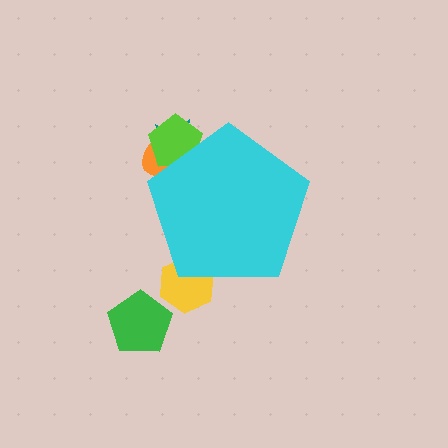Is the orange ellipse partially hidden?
Yes, the orange ellipse is partially hidden behind the cyan pentagon.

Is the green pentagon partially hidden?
No, the green pentagon is fully visible.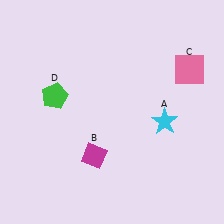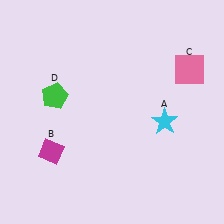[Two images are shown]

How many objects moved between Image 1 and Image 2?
1 object moved between the two images.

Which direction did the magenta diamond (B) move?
The magenta diamond (B) moved left.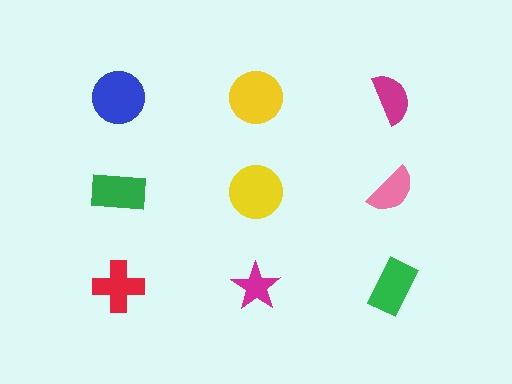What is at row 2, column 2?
A yellow circle.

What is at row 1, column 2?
A yellow circle.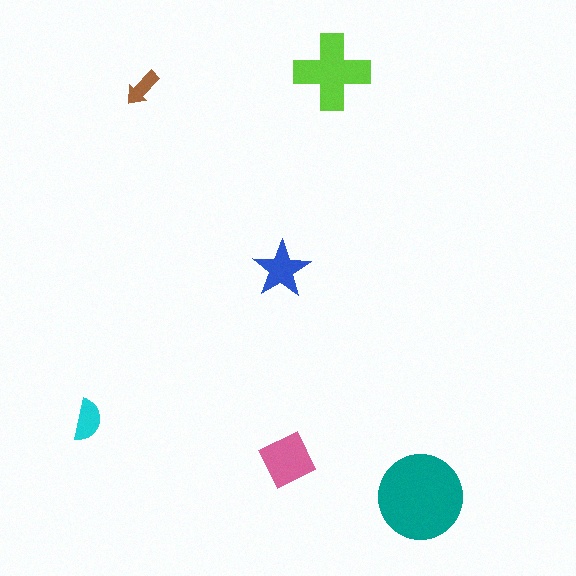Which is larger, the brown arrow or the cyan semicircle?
The cyan semicircle.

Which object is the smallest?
The brown arrow.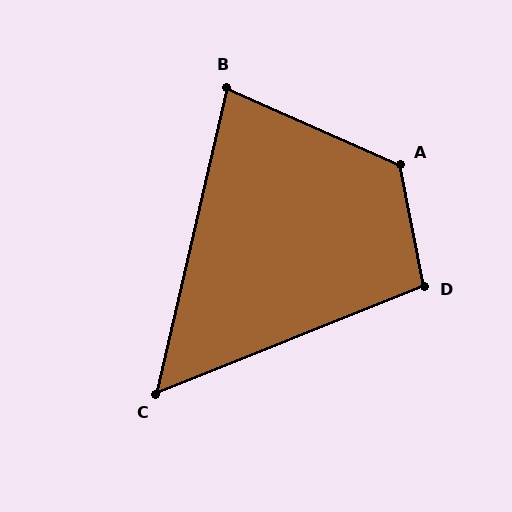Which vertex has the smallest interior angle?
C, at approximately 55 degrees.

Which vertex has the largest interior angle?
A, at approximately 125 degrees.